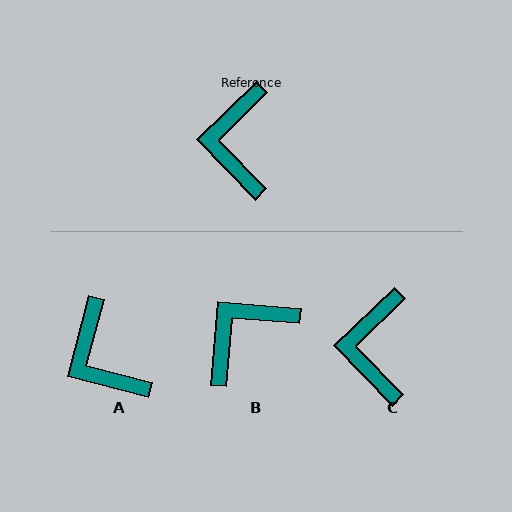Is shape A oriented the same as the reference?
No, it is off by about 31 degrees.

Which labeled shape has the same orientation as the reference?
C.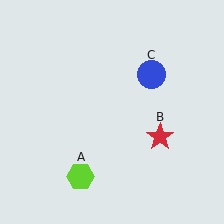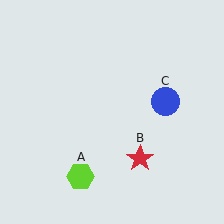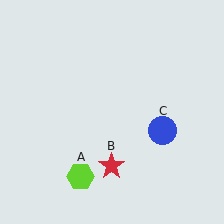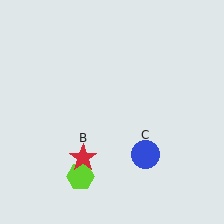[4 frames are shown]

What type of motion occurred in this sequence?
The red star (object B), blue circle (object C) rotated clockwise around the center of the scene.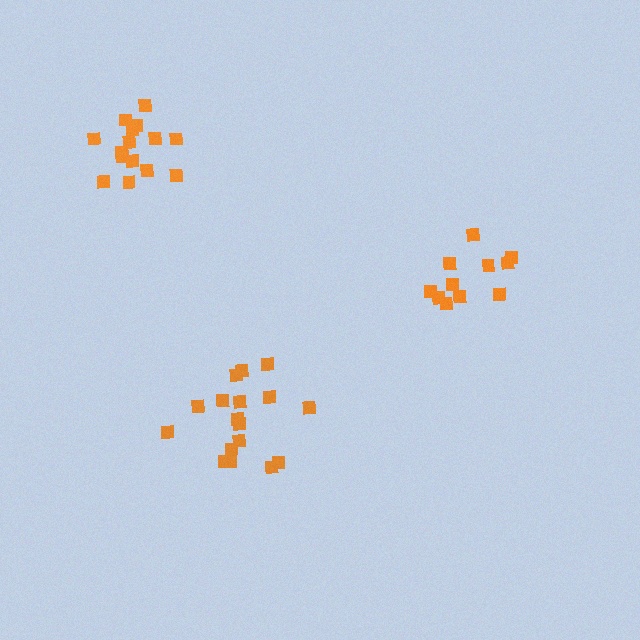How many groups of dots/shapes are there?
There are 3 groups.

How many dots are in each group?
Group 1: 17 dots, Group 2: 11 dots, Group 3: 15 dots (43 total).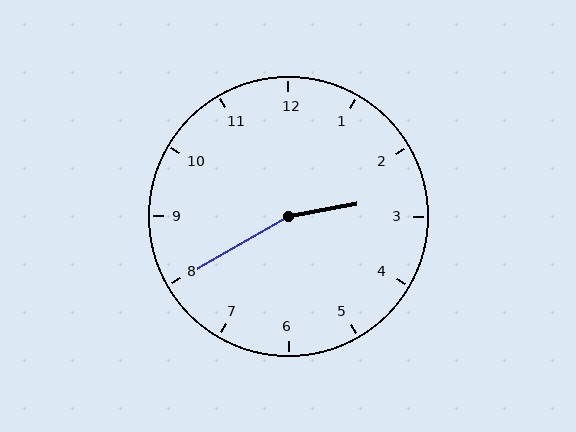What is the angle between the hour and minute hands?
Approximately 160 degrees.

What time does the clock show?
2:40.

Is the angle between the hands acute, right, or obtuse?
It is obtuse.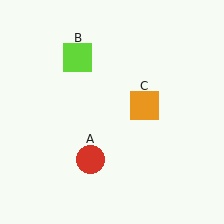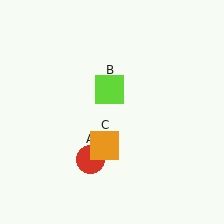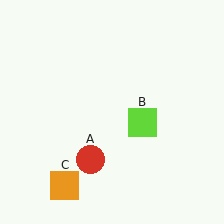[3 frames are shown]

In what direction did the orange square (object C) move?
The orange square (object C) moved down and to the left.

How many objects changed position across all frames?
2 objects changed position: lime square (object B), orange square (object C).